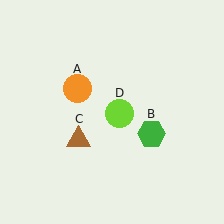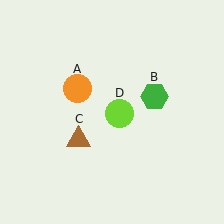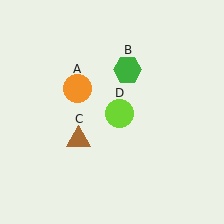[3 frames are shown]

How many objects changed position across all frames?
1 object changed position: green hexagon (object B).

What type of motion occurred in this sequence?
The green hexagon (object B) rotated counterclockwise around the center of the scene.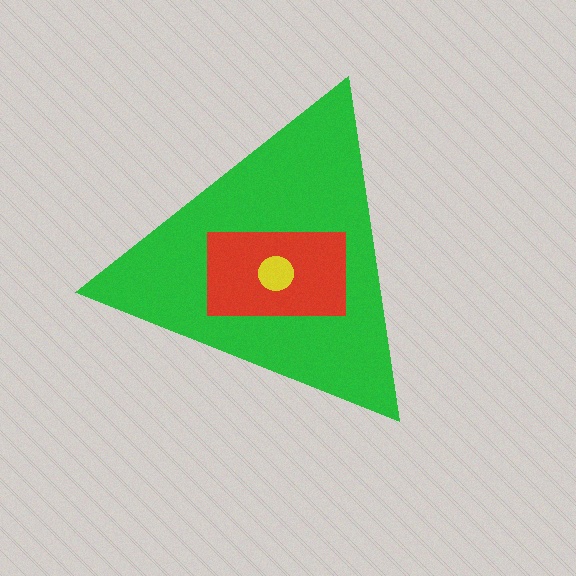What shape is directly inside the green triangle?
The red rectangle.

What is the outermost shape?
The green triangle.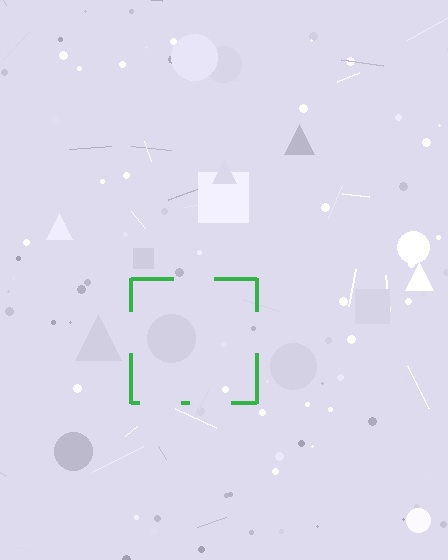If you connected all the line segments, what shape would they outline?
They would outline a square.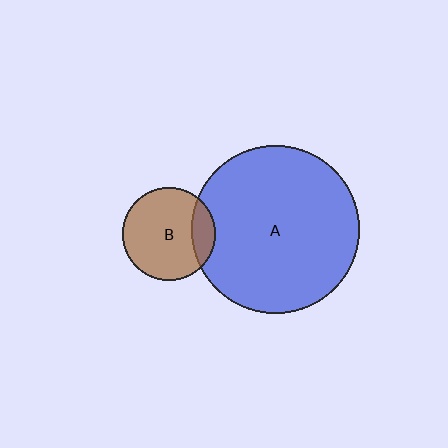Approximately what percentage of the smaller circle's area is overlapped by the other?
Approximately 20%.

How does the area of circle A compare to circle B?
Approximately 3.2 times.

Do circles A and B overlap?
Yes.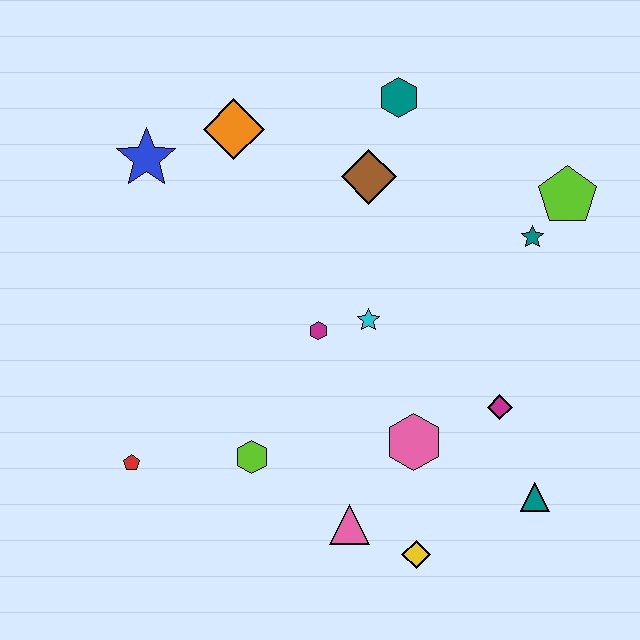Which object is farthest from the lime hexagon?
The lime pentagon is farthest from the lime hexagon.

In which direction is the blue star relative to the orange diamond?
The blue star is to the left of the orange diamond.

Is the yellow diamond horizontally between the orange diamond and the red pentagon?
No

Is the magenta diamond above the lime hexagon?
Yes